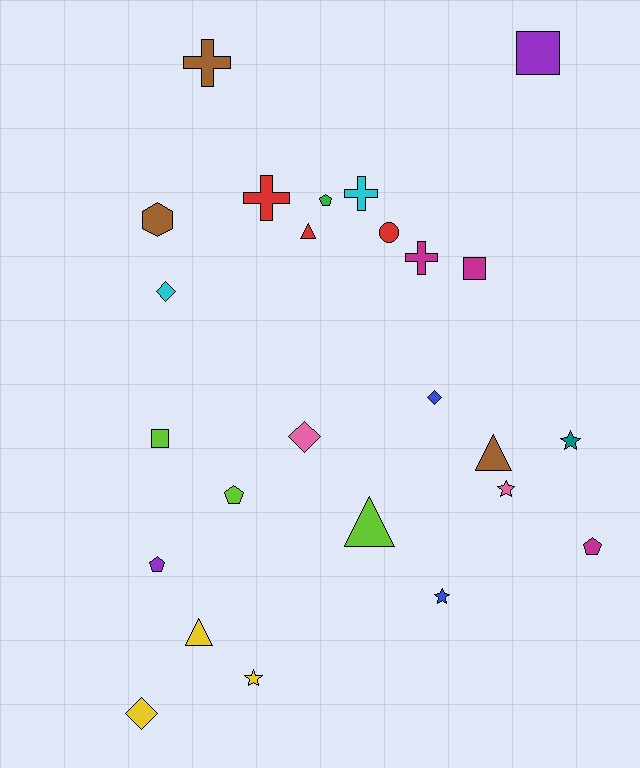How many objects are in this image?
There are 25 objects.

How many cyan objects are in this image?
There are 2 cyan objects.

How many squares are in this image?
There are 3 squares.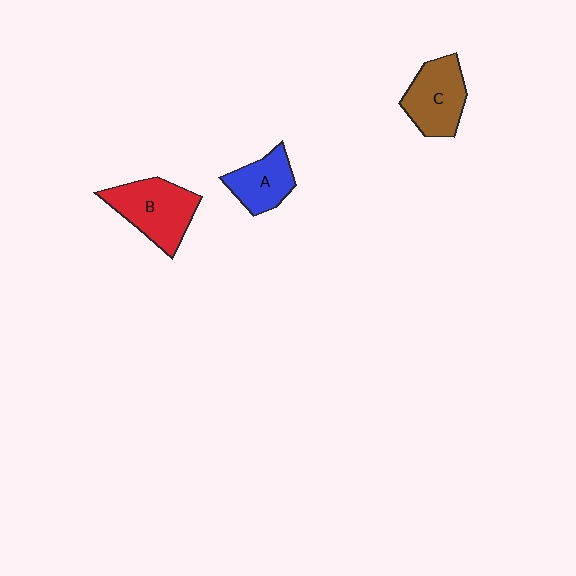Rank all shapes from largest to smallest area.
From largest to smallest: B (red), C (brown), A (blue).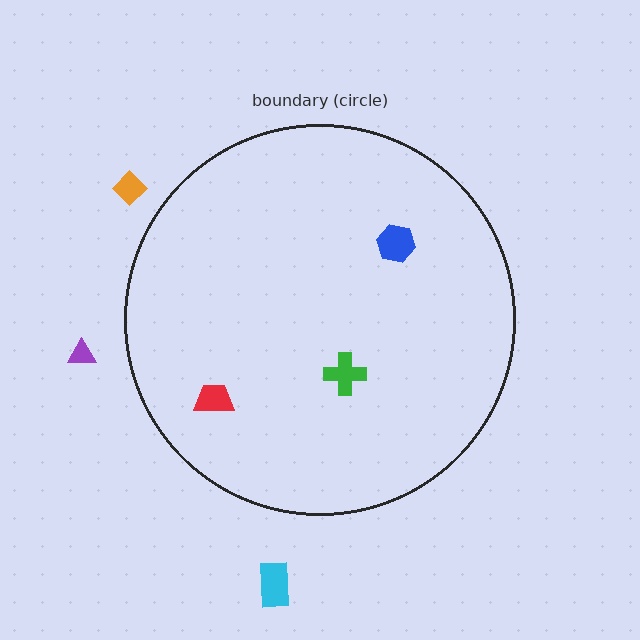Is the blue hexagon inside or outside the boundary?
Inside.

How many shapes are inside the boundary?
3 inside, 3 outside.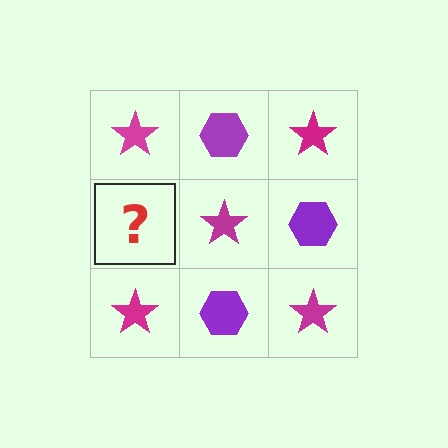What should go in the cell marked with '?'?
The missing cell should contain a purple hexagon.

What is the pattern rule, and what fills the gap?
The rule is that it alternates magenta star and purple hexagon in a checkerboard pattern. The gap should be filled with a purple hexagon.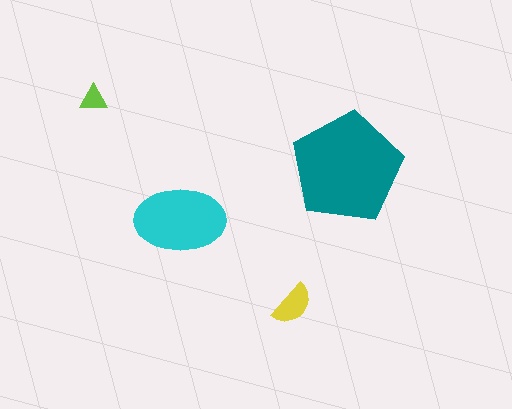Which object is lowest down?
The yellow semicircle is bottommost.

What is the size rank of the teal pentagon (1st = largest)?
1st.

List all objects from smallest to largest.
The lime triangle, the yellow semicircle, the cyan ellipse, the teal pentagon.